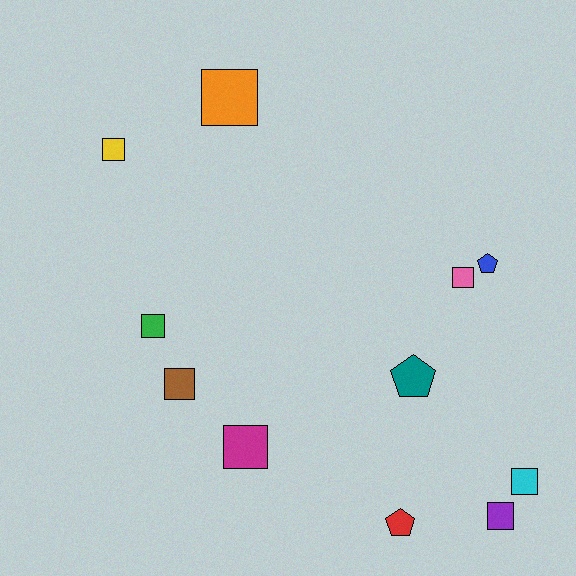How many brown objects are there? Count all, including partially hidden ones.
There is 1 brown object.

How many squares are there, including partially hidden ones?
There are 8 squares.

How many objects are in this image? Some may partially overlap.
There are 11 objects.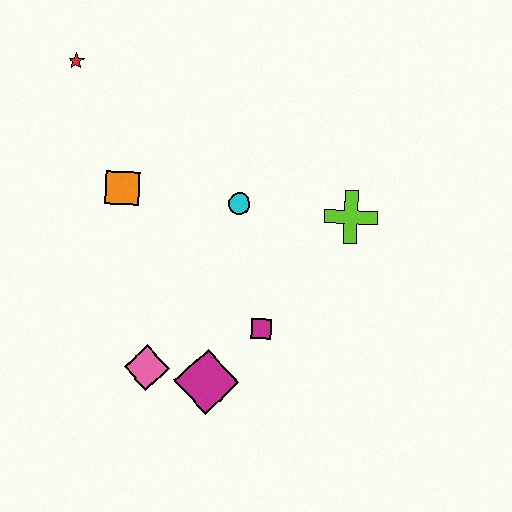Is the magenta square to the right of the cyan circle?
Yes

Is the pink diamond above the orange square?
No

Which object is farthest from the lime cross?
The red star is farthest from the lime cross.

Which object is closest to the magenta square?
The magenta diamond is closest to the magenta square.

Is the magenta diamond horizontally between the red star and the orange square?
No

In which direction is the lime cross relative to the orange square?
The lime cross is to the right of the orange square.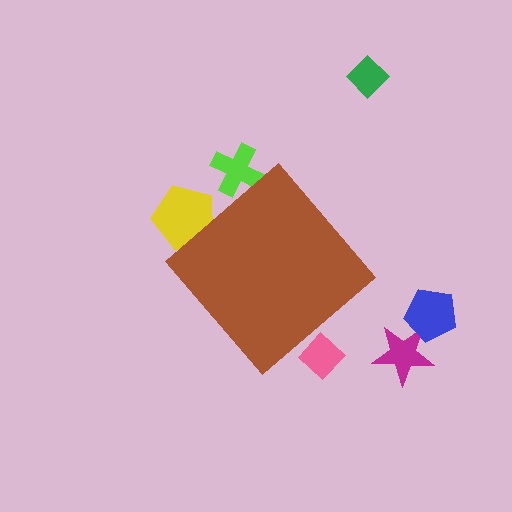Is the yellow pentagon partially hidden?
Yes, the yellow pentagon is partially hidden behind the brown diamond.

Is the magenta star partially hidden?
No, the magenta star is fully visible.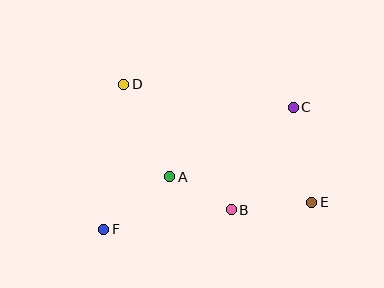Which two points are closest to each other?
Points A and B are closest to each other.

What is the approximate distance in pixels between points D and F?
The distance between D and F is approximately 146 pixels.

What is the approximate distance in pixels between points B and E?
The distance between B and E is approximately 81 pixels.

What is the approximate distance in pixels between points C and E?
The distance between C and E is approximately 97 pixels.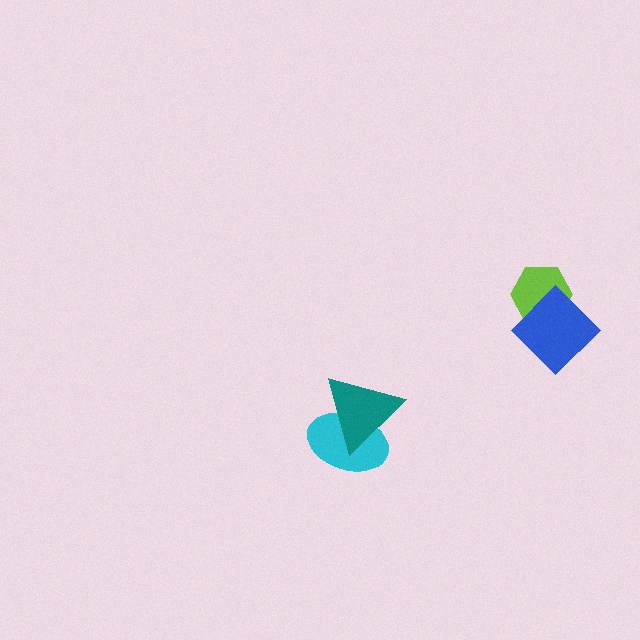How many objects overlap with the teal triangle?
1 object overlaps with the teal triangle.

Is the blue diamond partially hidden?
No, no other shape covers it.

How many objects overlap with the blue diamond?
1 object overlaps with the blue diamond.